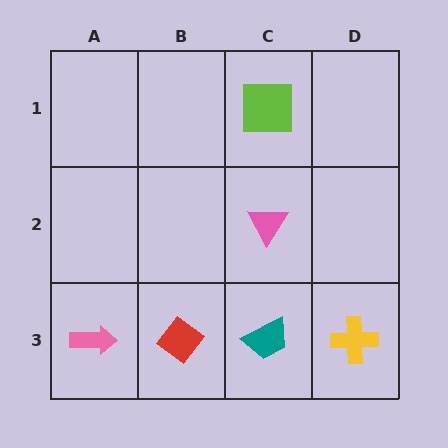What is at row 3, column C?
A teal trapezoid.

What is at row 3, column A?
A pink arrow.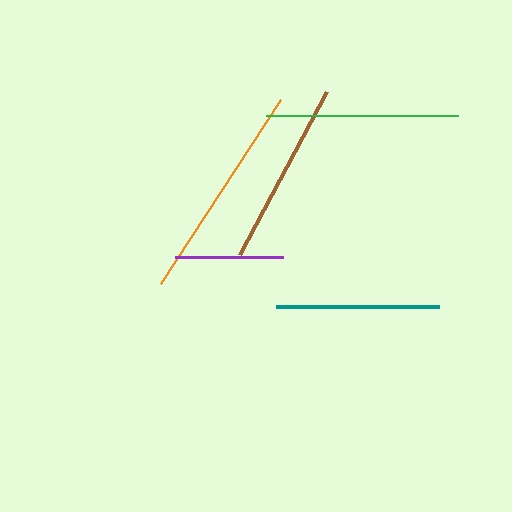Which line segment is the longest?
The orange line is the longest at approximately 220 pixels.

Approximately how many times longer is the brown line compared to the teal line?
The brown line is approximately 1.1 times the length of the teal line.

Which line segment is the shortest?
The purple line is the shortest at approximately 107 pixels.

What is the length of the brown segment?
The brown segment is approximately 184 pixels long.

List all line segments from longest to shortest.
From longest to shortest: orange, green, brown, teal, purple.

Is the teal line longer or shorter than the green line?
The green line is longer than the teal line.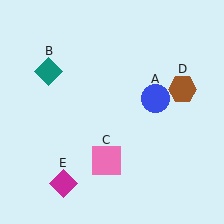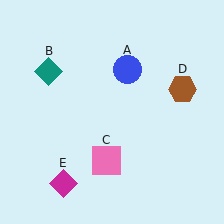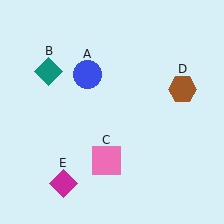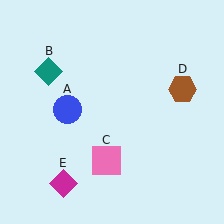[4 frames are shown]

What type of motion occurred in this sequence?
The blue circle (object A) rotated counterclockwise around the center of the scene.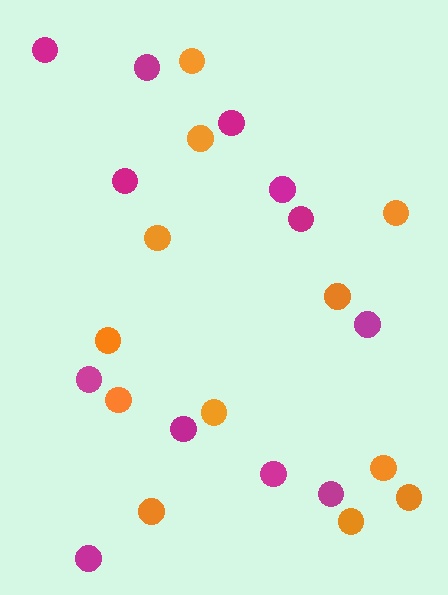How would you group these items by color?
There are 2 groups: one group of magenta circles (12) and one group of orange circles (12).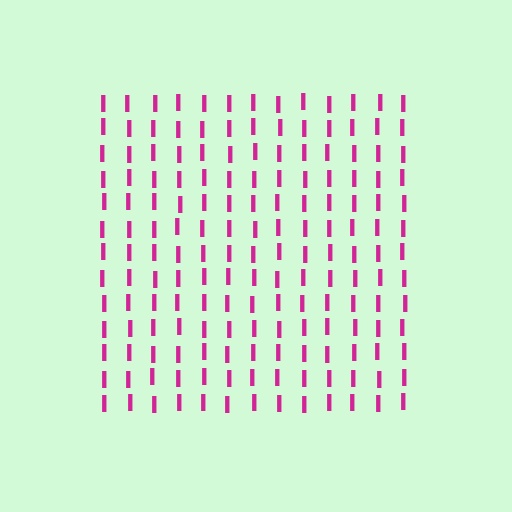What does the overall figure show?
The overall figure shows a square.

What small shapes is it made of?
It is made of small letter I's.